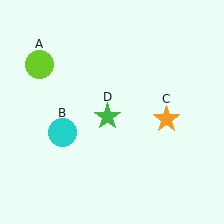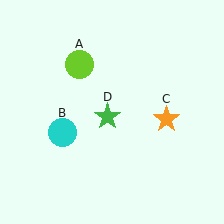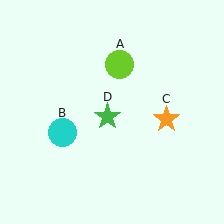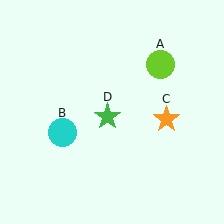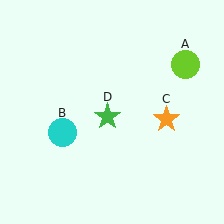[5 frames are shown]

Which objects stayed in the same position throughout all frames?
Cyan circle (object B) and orange star (object C) and green star (object D) remained stationary.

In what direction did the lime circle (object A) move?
The lime circle (object A) moved right.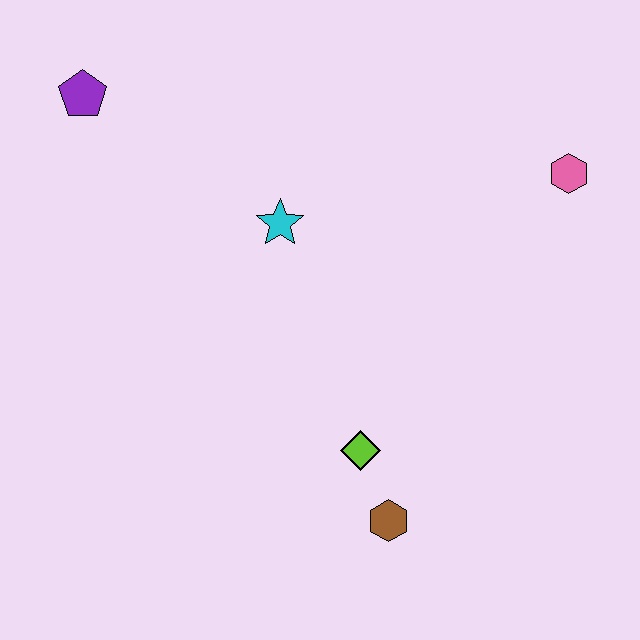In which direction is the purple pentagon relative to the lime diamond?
The purple pentagon is above the lime diamond.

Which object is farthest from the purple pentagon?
The brown hexagon is farthest from the purple pentagon.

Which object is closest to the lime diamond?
The brown hexagon is closest to the lime diamond.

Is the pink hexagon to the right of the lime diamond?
Yes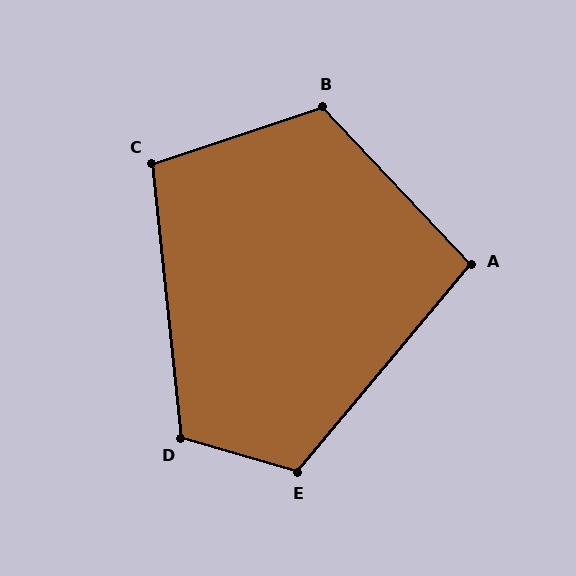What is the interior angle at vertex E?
Approximately 114 degrees (obtuse).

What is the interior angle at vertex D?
Approximately 112 degrees (obtuse).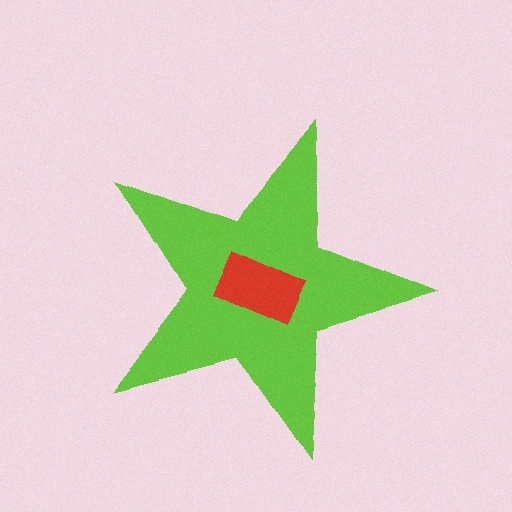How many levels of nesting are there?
2.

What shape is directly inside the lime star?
The red rectangle.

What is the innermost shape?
The red rectangle.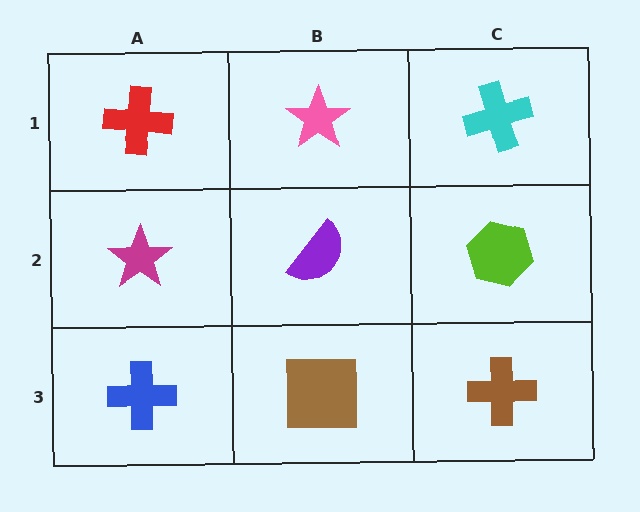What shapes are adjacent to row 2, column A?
A red cross (row 1, column A), a blue cross (row 3, column A), a purple semicircle (row 2, column B).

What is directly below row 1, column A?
A magenta star.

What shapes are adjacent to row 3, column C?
A lime hexagon (row 2, column C), a brown square (row 3, column B).